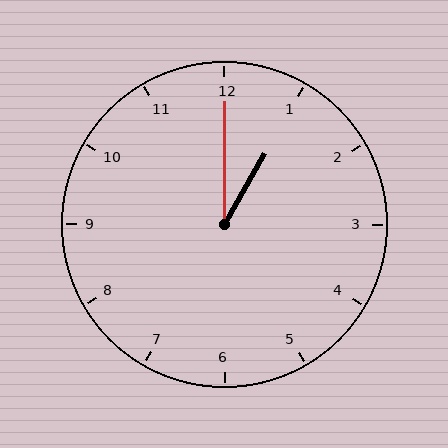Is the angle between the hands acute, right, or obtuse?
It is acute.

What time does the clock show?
1:00.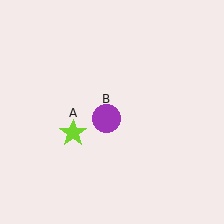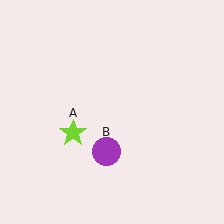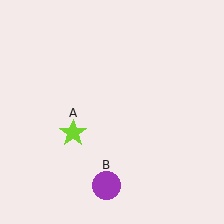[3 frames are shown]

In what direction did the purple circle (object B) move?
The purple circle (object B) moved down.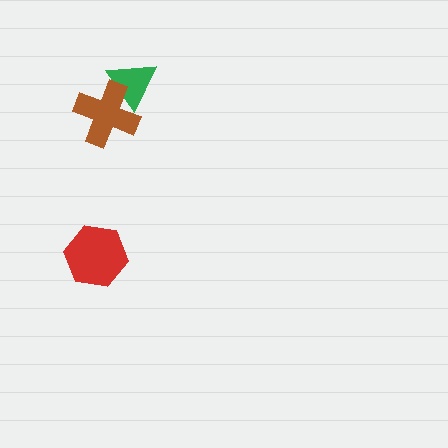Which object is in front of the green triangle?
The brown cross is in front of the green triangle.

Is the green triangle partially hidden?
Yes, it is partially covered by another shape.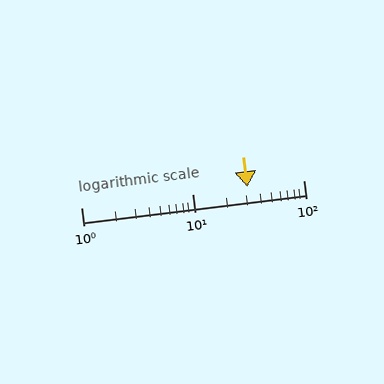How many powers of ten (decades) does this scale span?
The scale spans 2 decades, from 1 to 100.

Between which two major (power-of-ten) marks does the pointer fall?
The pointer is between 10 and 100.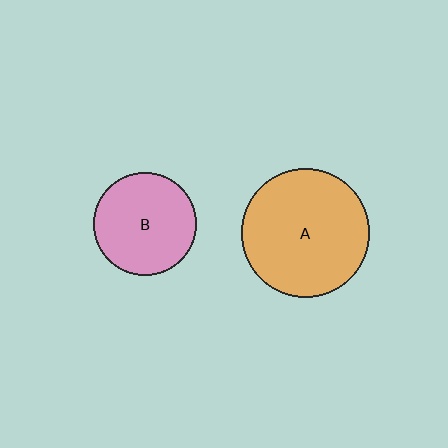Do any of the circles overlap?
No, none of the circles overlap.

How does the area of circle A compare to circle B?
Approximately 1.6 times.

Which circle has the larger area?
Circle A (orange).